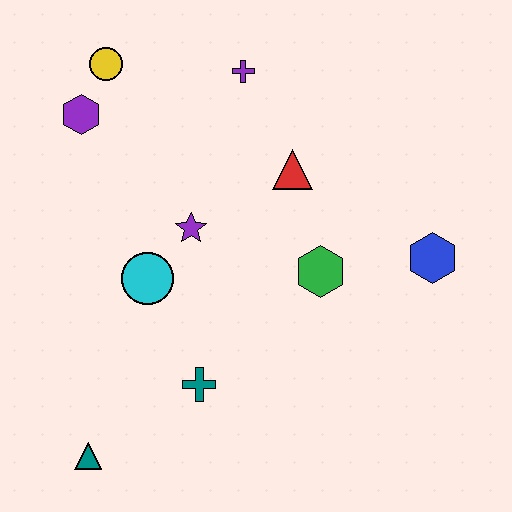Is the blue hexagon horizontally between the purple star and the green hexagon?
No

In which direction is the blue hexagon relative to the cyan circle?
The blue hexagon is to the right of the cyan circle.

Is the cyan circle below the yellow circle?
Yes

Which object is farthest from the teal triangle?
The purple cross is farthest from the teal triangle.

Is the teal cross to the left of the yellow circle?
No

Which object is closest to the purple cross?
The red triangle is closest to the purple cross.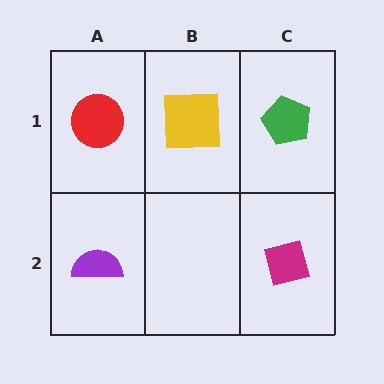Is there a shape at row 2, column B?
No, that cell is empty.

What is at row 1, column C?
A green pentagon.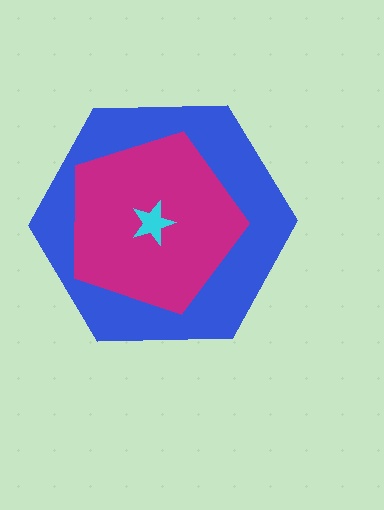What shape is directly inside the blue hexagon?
The magenta pentagon.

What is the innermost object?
The cyan star.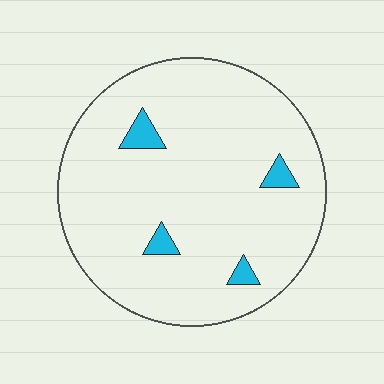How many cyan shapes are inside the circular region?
4.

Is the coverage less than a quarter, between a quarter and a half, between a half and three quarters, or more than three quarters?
Less than a quarter.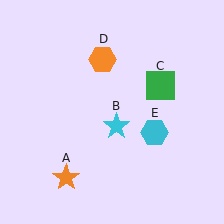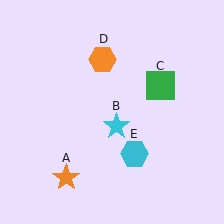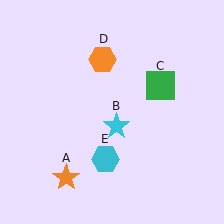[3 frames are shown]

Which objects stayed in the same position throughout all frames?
Orange star (object A) and cyan star (object B) and green square (object C) and orange hexagon (object D) remained stationary.